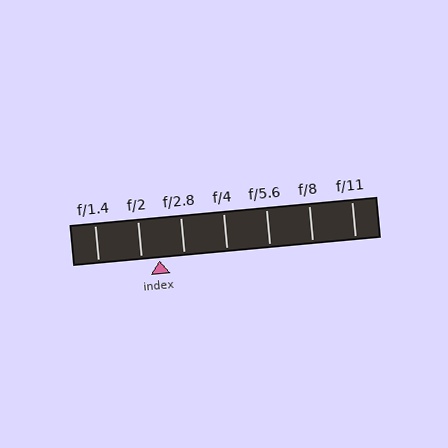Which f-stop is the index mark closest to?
The index mark is closest to f/2.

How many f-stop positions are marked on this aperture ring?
There are 7 f-stop positions marked.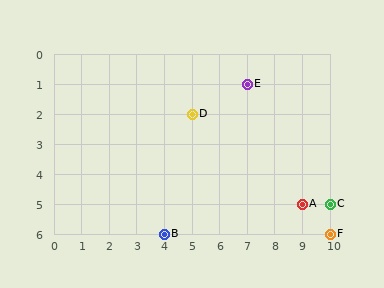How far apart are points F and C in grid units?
Points F and C are 1 row apart.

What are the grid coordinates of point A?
Point A is at grid coordinates (9, 5).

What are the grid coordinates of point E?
Point E is at grid coordinates (7, 1).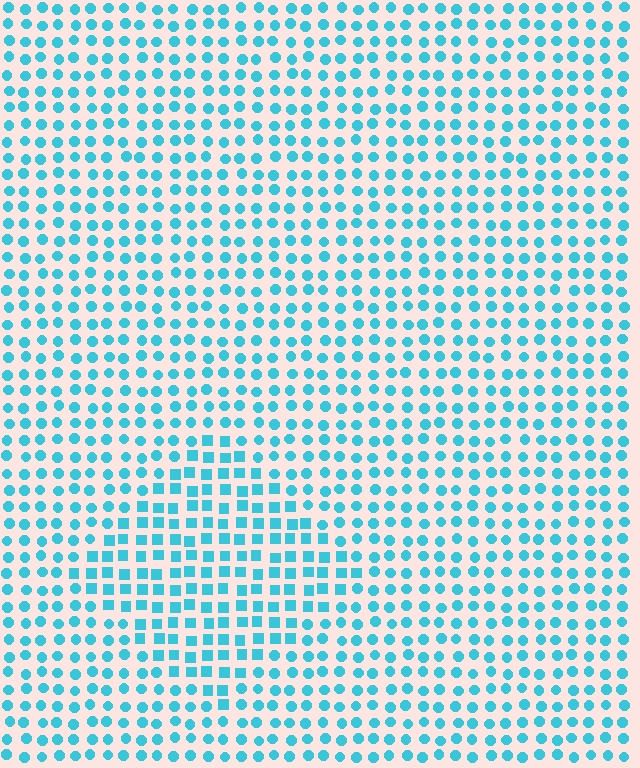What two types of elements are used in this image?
The image uses squares inside the diamond region and circles outside it.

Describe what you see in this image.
The image is filled with small cyan elements arranged in a uniform grid. A diamond-shaped region contains squares, while the surrounding area contains circles. The boundary is defined purely by the change in element shape.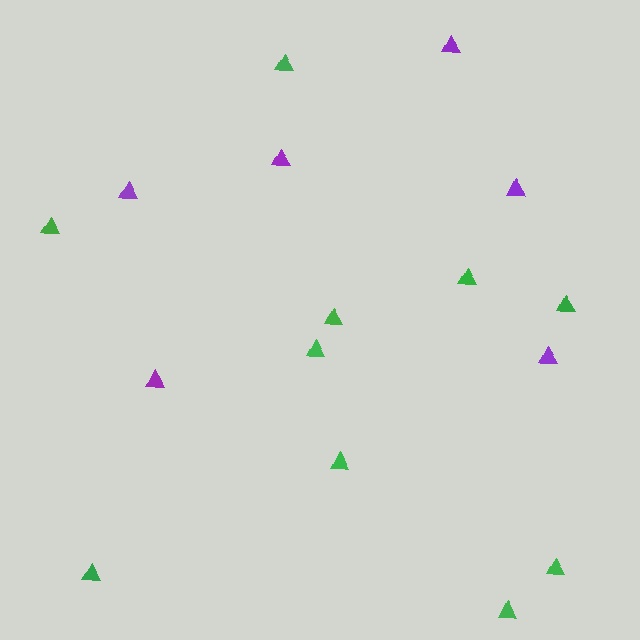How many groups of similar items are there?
There are 2 groups: one group of purple triangles (6) and one group of green triangles (10).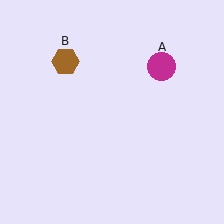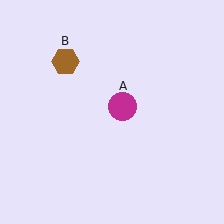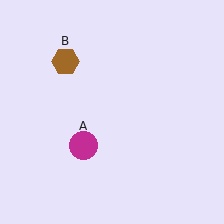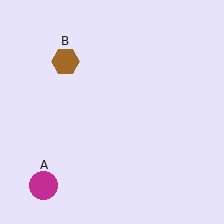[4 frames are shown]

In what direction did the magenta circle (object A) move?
The magenta circle (object A) moved down and to the left.